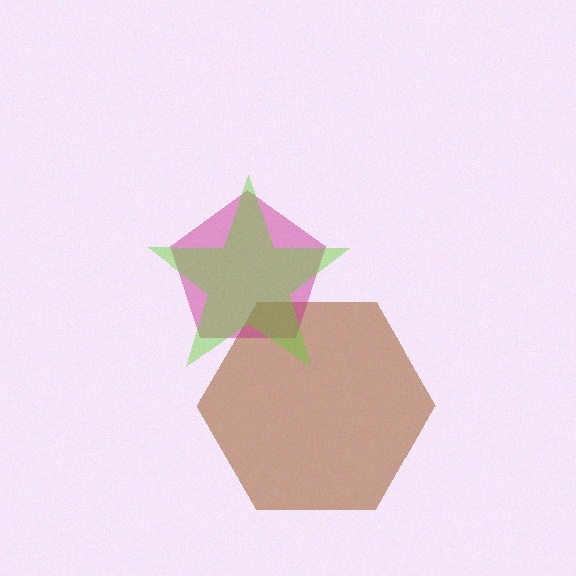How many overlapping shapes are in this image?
There are 3 overlapping shapes in the image.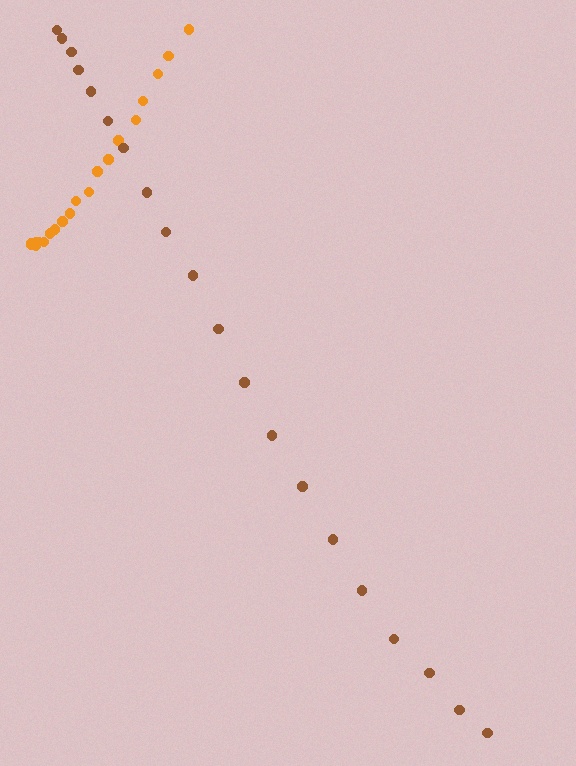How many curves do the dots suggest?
There are 2 distinct paths.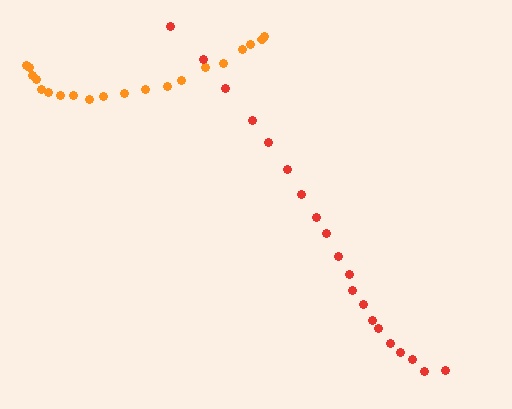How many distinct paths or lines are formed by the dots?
There are 2 distinct paths.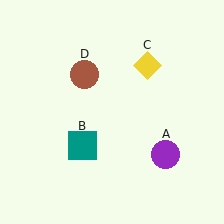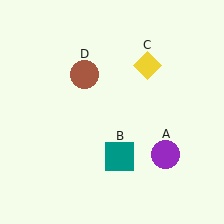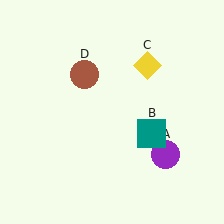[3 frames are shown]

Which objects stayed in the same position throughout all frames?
Purple circle (object A) and yellow diamond (object C) and brown circle (object D) remained stationary.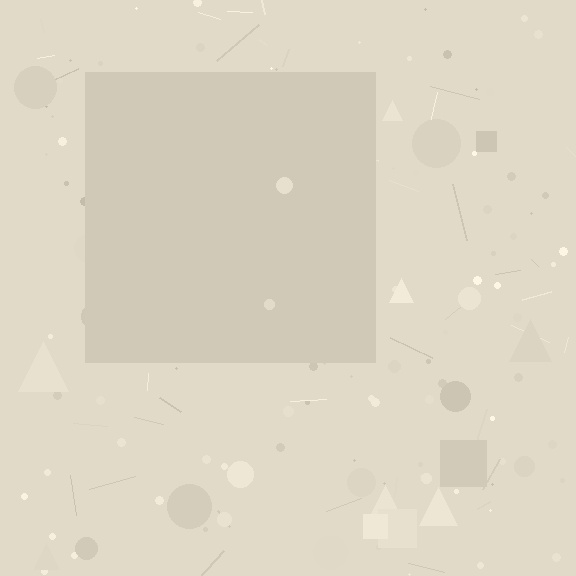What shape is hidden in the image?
A square is hidden in the image.